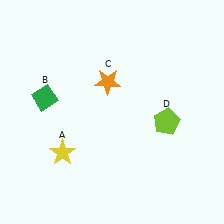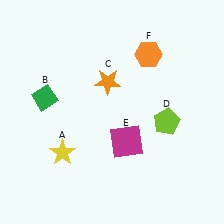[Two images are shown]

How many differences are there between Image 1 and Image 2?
There are 2 differences between the two images.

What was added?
A magenta square (E), an orange hexagon (F) were added in Image 2.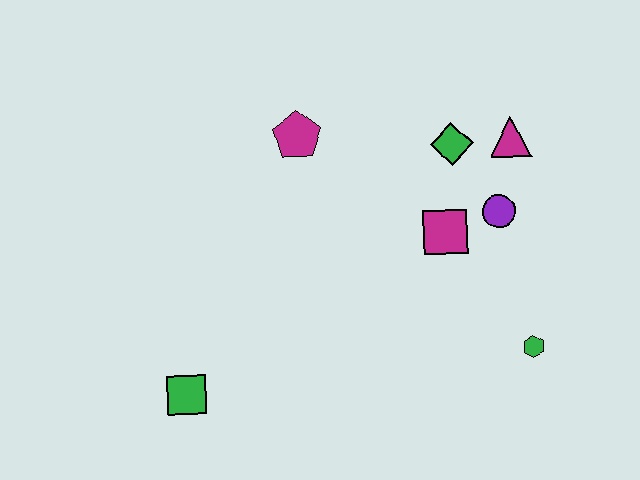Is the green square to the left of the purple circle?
Yes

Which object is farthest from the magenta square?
The green square is farthest from the magenta square.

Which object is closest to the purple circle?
The magenta square is closest to the purple circle.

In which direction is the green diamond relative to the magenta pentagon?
The green diamond is to the right of the magenta pentagon.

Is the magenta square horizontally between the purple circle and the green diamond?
No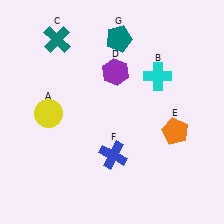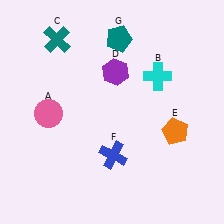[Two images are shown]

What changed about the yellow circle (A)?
In Image 1, A is yellow. In Image 2, it changed to pink.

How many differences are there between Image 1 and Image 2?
There is 1 difference between the two images.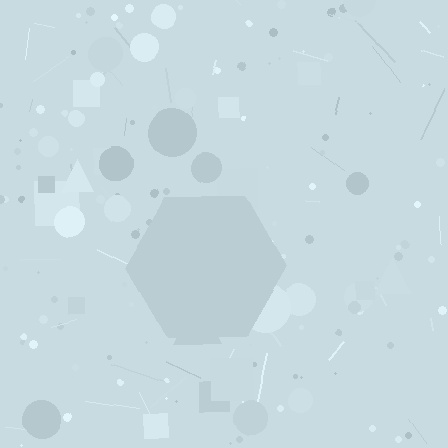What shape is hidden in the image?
A hexagon is hidden in the image.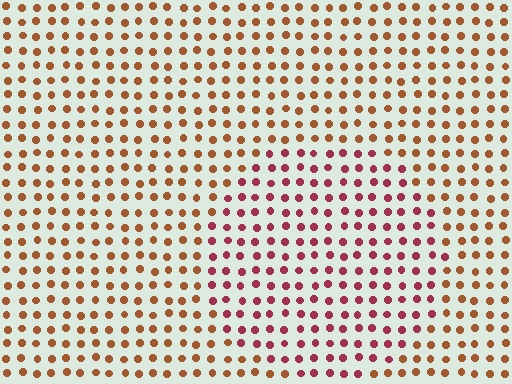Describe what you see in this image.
The image is filled with small brown elements in a uniform arrangement. A circle-shaped region is visible where the elements are tinted to a slightly different hue, forming a subtle color boundary.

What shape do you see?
I see a circle.